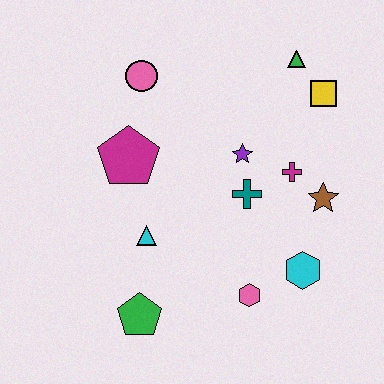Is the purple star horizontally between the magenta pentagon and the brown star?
Yes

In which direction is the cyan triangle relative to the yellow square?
The cyan triangle is to the left of the yellow square.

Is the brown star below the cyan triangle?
No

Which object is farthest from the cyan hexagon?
The pink circle is farthest from the cyan hexagon.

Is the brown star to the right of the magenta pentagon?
Yes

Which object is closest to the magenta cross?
The brown star is closest to the magenta cross.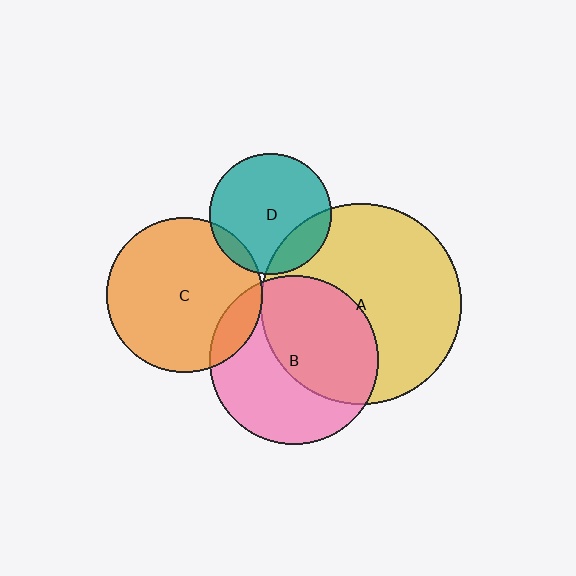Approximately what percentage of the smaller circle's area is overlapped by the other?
Approximately 15%.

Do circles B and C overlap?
Yes.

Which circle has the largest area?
Circle A (yellow).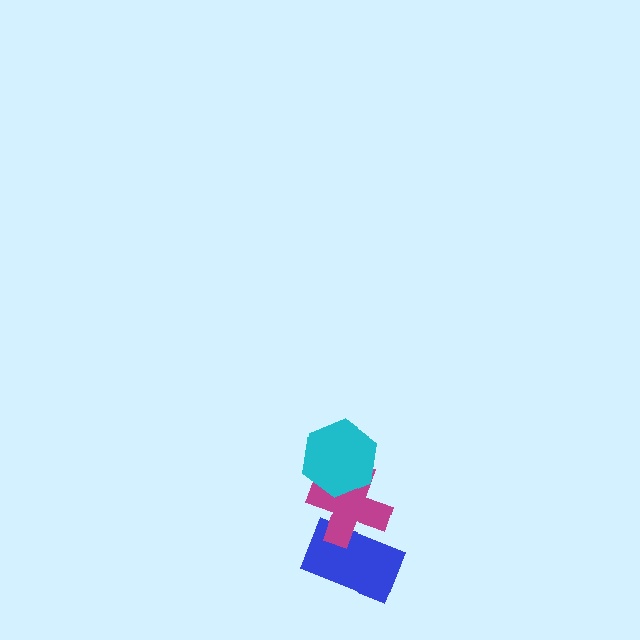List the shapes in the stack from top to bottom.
From top to bottom: the cyan hexagon, the magenta cross, the blue rectangle.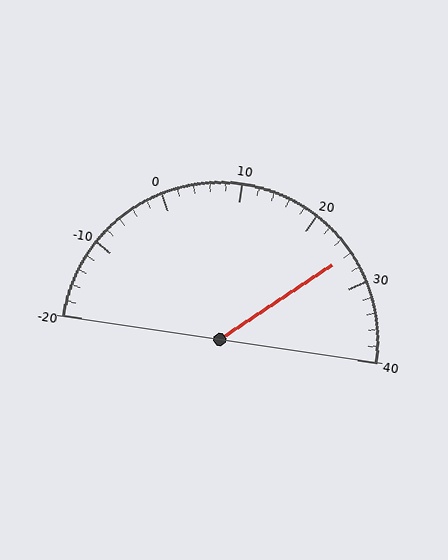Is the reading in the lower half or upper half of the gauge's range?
The reading is in the upper half of the range (-20 to 40).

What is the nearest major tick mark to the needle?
The nearest major tick mark is 30.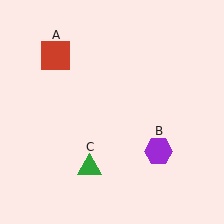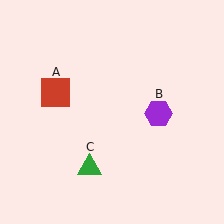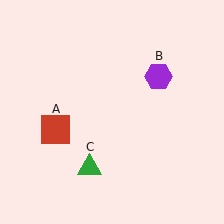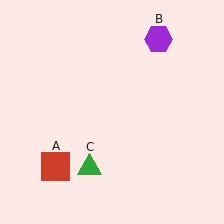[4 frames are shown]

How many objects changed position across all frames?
2 objects changed position: red square (object A), purple hexagon (object B).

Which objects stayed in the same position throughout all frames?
Green triangle (object C) remained stationary.